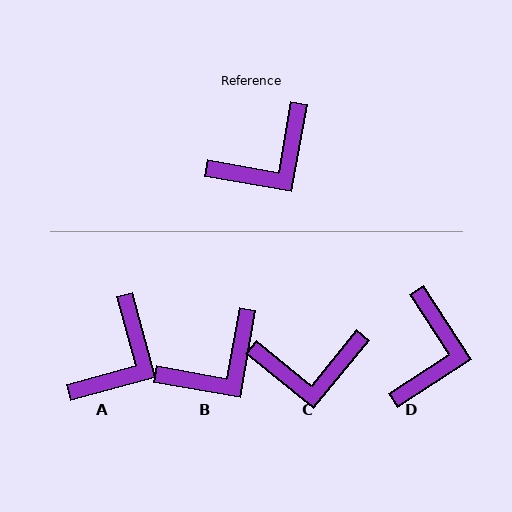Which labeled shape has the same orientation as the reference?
B.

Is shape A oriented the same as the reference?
No, it is off by about 25 degrees.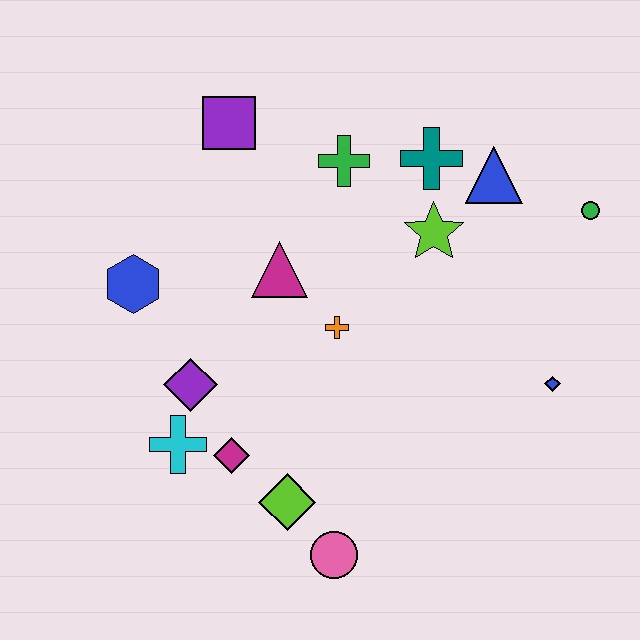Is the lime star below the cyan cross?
No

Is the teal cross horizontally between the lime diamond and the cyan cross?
No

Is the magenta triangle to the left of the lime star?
Yes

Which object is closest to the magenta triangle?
The orange cross is closest to the magenta triangle.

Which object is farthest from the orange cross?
The green circle is farthest from the orange cross.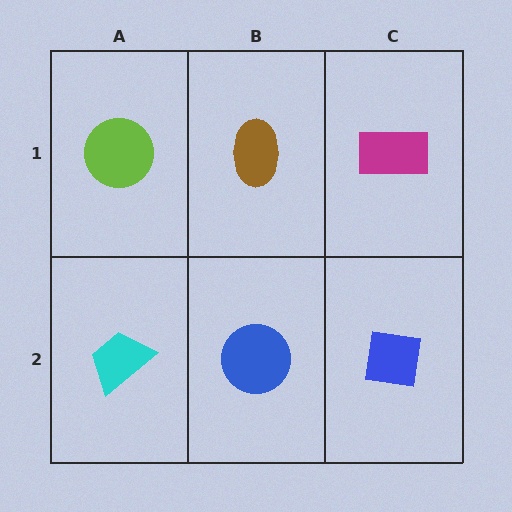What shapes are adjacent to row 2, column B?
A brown ellipse (row 1, column B), a cyan trapezoid (row 2, column A), a blue square (row 2, column C).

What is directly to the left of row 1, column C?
A brown ellipse.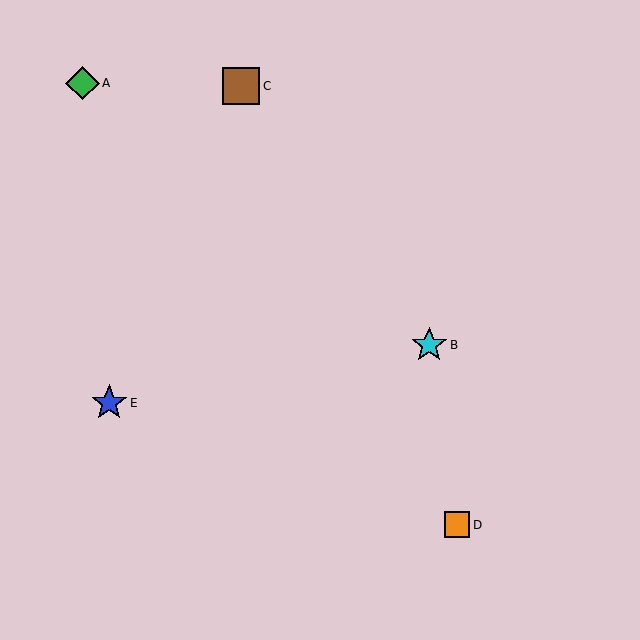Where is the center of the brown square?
The center of the brown square is at (241, 86).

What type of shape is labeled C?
Shape C is a brown square.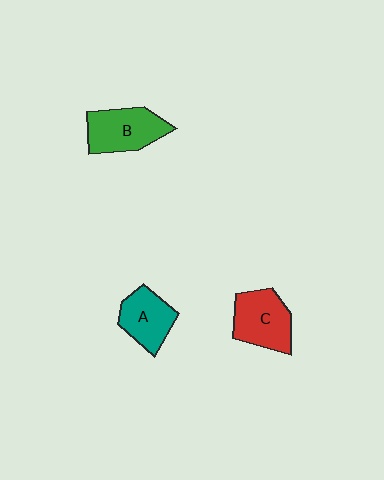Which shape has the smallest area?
Shape A (teal).